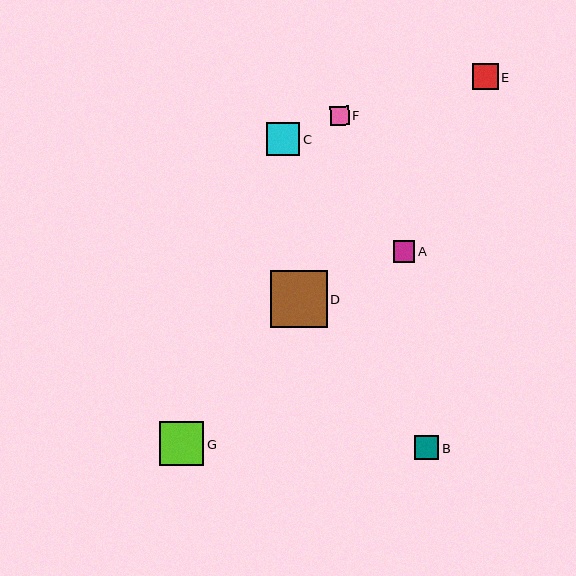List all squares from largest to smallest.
From largest to smallest: D, G, C, E, B, A, F.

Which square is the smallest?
Square F is the smallest with a size of approximately 19 pixels.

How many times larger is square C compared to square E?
Square C is approximately 1.3 times the size of square E.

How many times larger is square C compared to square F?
Square C is approximately 1.8 times the size of square F.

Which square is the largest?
Square D is the largest with a size of approximately 57 pixels.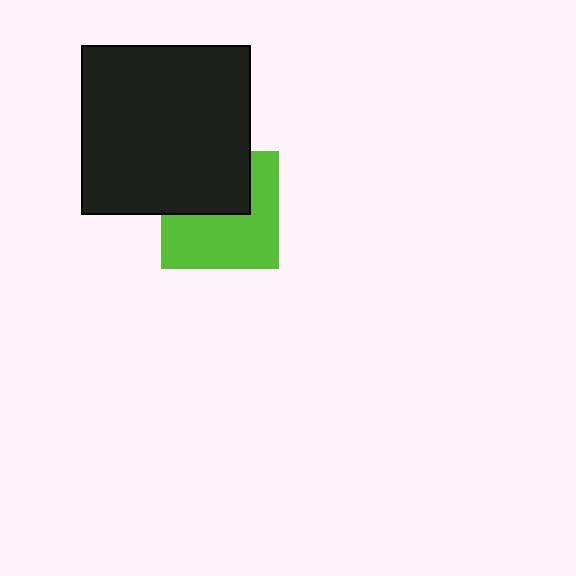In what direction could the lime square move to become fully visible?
The lime square could move down. That would shift it out from behind the black square entirely.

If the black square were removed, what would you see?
You would see the complete lime square.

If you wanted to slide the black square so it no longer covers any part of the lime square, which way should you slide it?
Slide it up — that is the most direct way to separate the two shapes.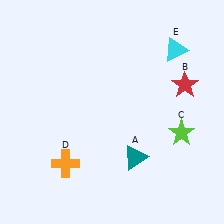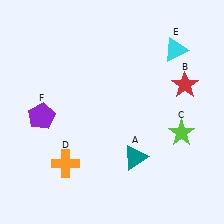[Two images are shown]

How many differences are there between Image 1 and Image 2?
There is 1 difference between the two images.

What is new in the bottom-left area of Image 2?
A purple pentagon (F) was added in the bottom-left area of Image 2.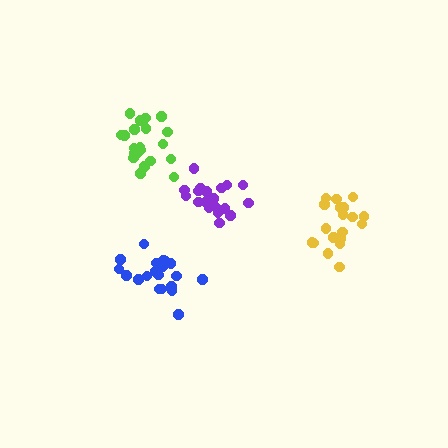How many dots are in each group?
Group 1: 20 dots, Group 2: 19 dots, Group 3: 21 dots, Group 4: 20 dots (80 total).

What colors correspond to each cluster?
The clusters are colored: blue, purple, lime, yellow.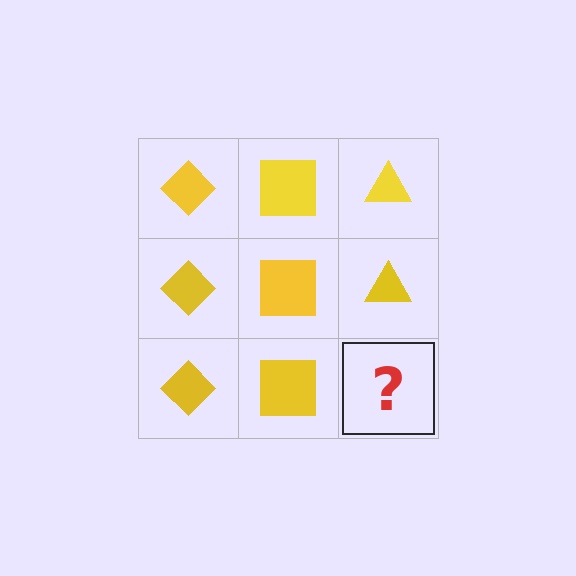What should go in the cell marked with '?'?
The missing cell should contain a yellow triangle.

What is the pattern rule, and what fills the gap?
The rule is that each column has a consistent shape. The gap should be filled with a yellow triangle.